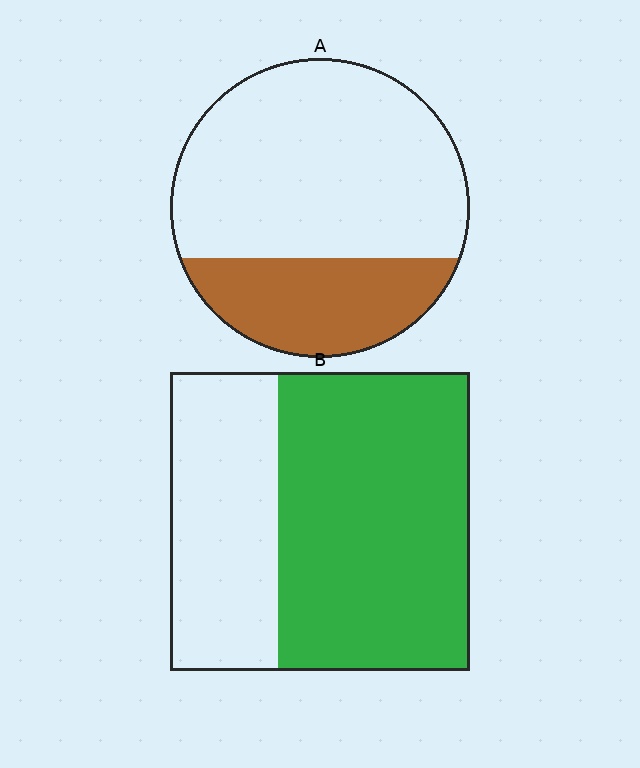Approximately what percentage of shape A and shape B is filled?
A is approximately 30% and B is approximately 65%.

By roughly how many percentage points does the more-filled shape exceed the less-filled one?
By roughly 35 percentage points (B over A).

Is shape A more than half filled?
No.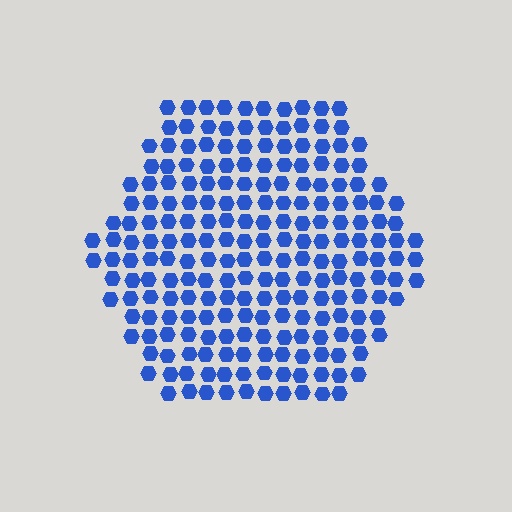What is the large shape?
The large shape is a hexagon.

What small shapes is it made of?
It is made of small hexagons.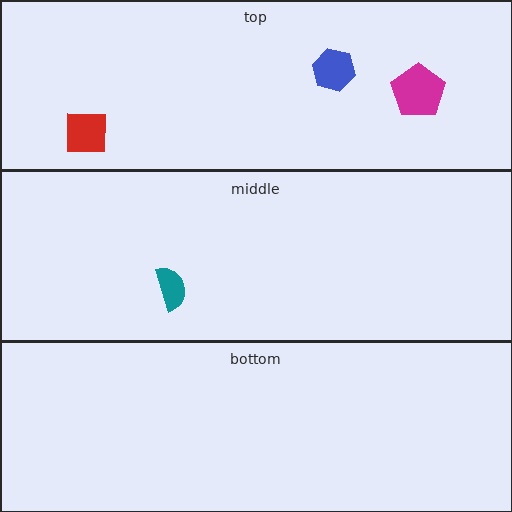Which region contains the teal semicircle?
The middle region.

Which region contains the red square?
The top region.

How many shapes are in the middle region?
1.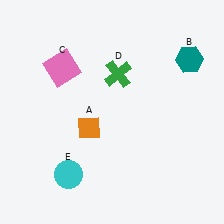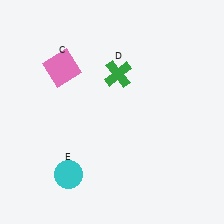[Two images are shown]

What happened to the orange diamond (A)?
The orange diamond (A) was removed in Image 2. It was in the bottom-left area of Image 1.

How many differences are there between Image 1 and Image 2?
There are 2 differences between the two images.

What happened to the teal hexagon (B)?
The teal hexagon (B) was removed in Image 2. It was in the top-right area of Image 1.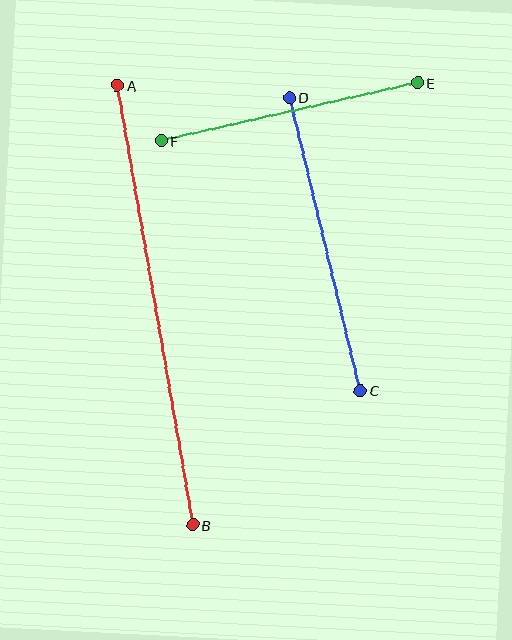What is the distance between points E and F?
The distance is approximately 263 pixels.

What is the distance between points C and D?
The distance is approximately 302 pixels.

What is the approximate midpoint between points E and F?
The midpoint is at approximately (289, 112) pixels.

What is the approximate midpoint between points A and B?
The midpoint is at approximately (155, 305) pixels.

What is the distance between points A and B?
The distance is approximately 446 pixels.